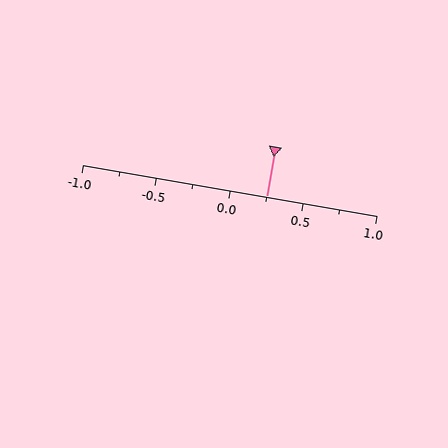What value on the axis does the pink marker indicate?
The marker indicates approximately 0.25.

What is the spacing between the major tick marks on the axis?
The major ticks are spaced 0.5 apart.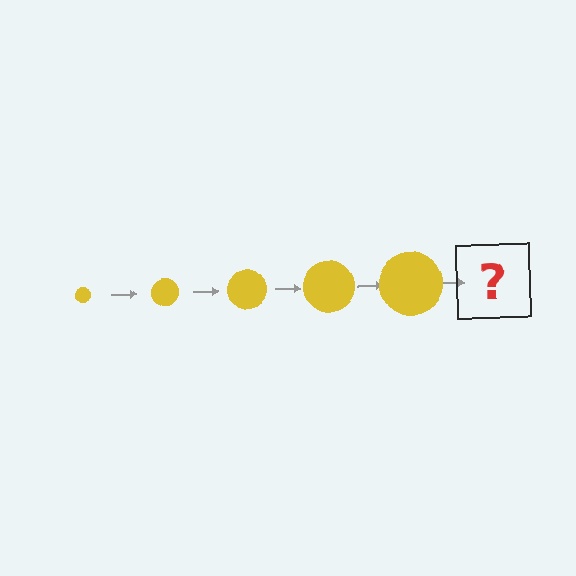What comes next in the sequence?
The next element should be a yellow circle, larger than the previous one.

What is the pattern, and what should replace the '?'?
The pattern is that the circle gets progressively larger each step. The '?' should be a yellow circle, larger than the previous one.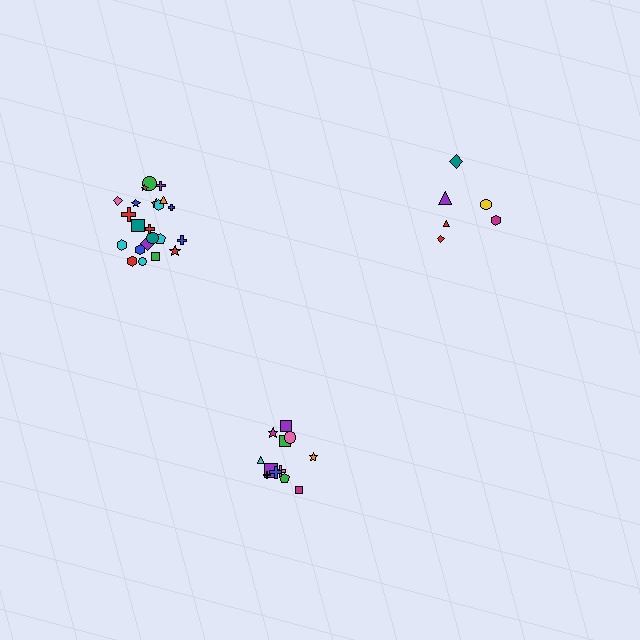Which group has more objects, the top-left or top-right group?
The top-left group.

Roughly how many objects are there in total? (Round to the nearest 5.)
Roughly 40 objects in total.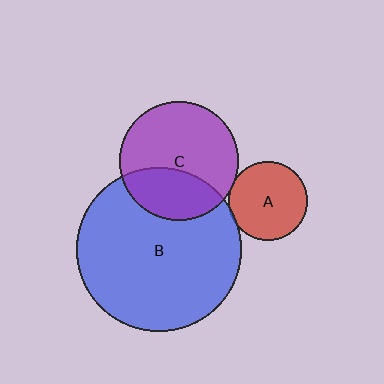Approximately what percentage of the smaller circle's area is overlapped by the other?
Approximately 5%.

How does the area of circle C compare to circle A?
Approximately 2.3 times.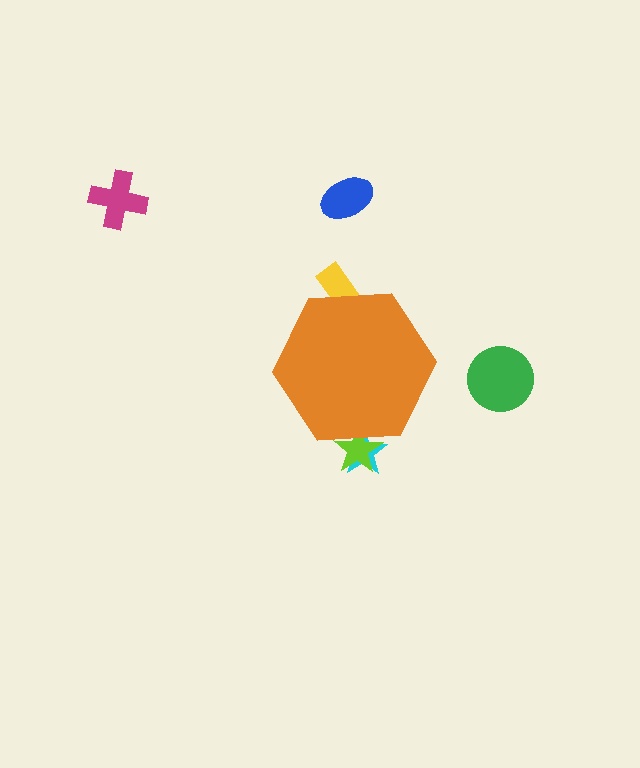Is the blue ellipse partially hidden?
No, the blue ellipse is fully visible.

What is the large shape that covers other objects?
An orange hexagon.